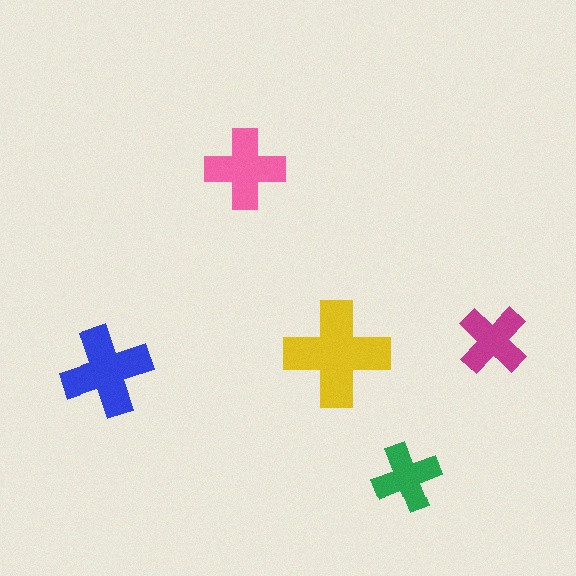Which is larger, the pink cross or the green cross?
The pink one.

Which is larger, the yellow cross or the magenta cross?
The yellow one.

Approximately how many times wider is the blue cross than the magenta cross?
About 1.5 times wider.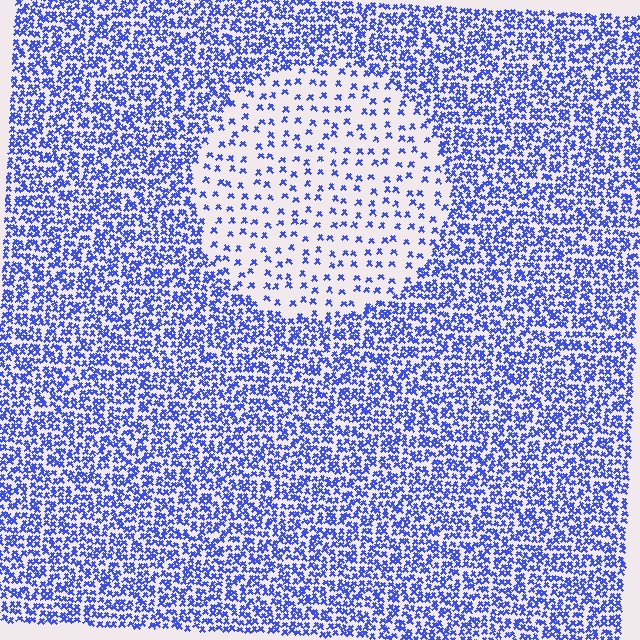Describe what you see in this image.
The image contains small blue elements arranged at two different densities. A circle-shaped region is visible where the elements are less densely packed than the surrounding area.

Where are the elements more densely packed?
The elements are more densely packed outside the circle boundary.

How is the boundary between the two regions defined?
The boundary is defined by a change in element density (approximately 3.0x ratio). All elements are the same color, size, and shape.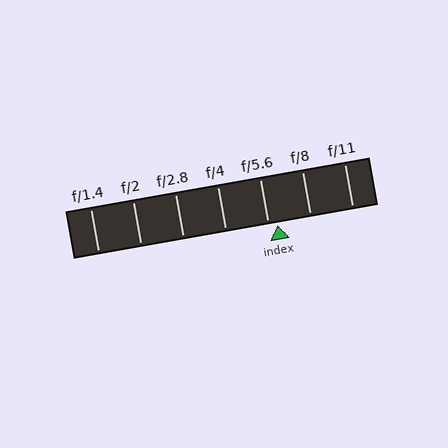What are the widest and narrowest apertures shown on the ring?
The widest aperture shown is f/1.4 and the narrowest is f/11.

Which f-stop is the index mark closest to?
The index mark is closest to f/5.6.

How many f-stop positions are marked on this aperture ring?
There are 7 f-stop positions marked.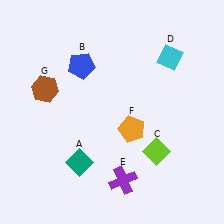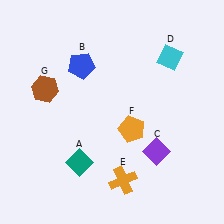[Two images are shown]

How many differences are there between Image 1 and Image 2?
There are 2 differences between the two images.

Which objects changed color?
C changed from lime to purple. E changed from purple to orange.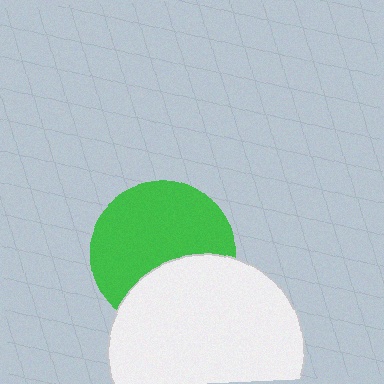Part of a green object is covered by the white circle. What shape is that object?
It is a circle.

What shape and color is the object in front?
The object in front is a white circle.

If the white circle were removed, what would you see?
You would see the complete green circle.